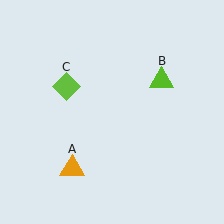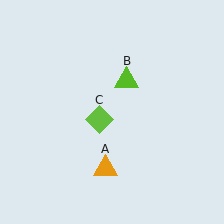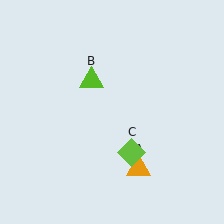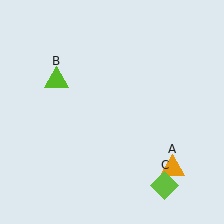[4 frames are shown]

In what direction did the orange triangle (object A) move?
The orange triangle (object A) moved right.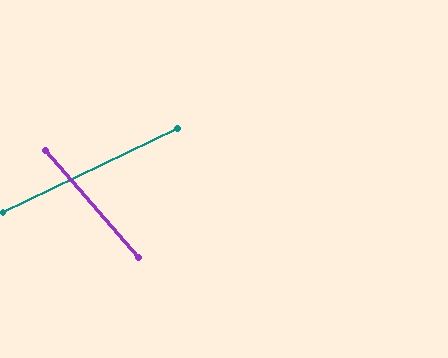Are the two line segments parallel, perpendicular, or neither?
Neither parallel nor perpendicular — they differ by about 75°.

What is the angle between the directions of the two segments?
Approximately 75 degrees.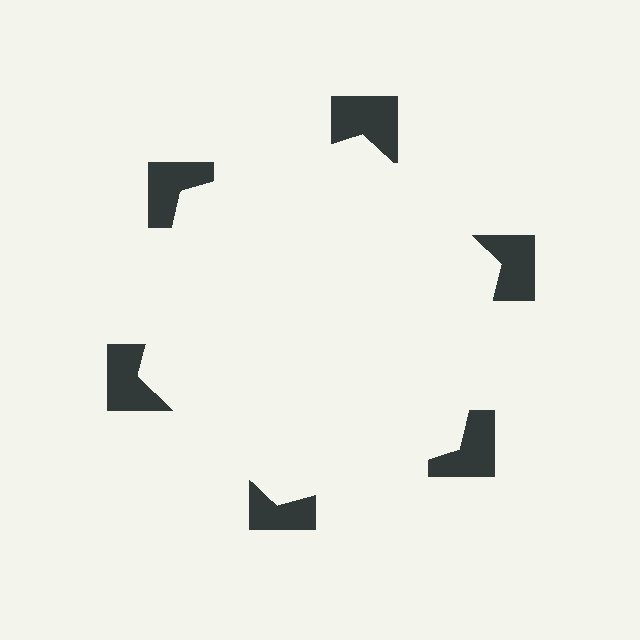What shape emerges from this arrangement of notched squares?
An illusory hexagon — its edges are inferred from the aligned wedge cuts in the notched squares, not physically drawn.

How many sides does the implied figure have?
6 sides.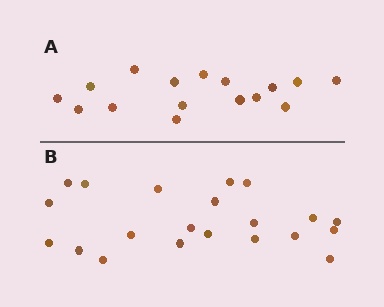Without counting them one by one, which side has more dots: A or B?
Region B (the bottom region) has more dots.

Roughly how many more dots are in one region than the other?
Region B has about 5 more dots than region A.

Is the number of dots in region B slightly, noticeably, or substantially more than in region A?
Region B has noticeably more, but not dramatically so. The ratio is roughly 1.3 to 1.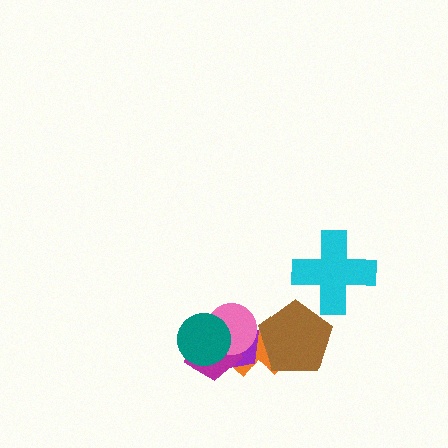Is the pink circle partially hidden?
Yes, it is partially covered by another shape.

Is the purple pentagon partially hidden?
Yes, it is partially covered by another shape.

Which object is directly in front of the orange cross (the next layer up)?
The brown pentagon is directly in front of the orange cross.